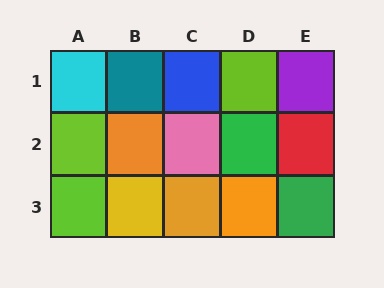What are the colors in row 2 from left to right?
Lime, orange, pink, green, red.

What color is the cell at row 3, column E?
Green.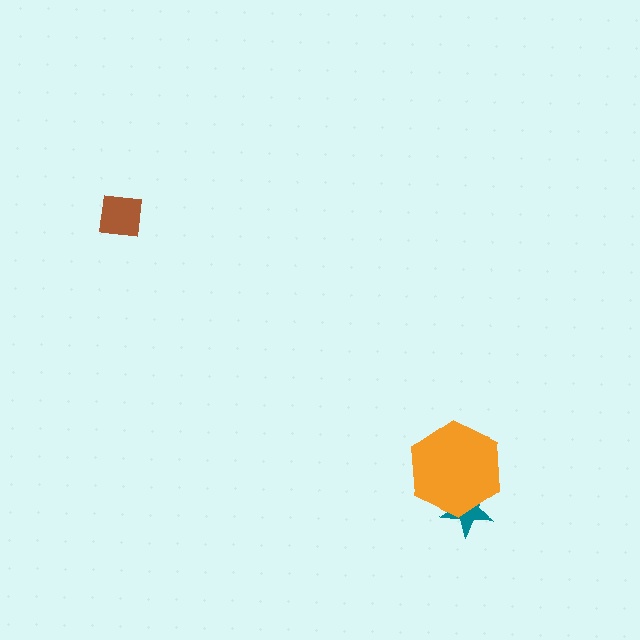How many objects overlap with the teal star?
1 object overlaps with the teal star.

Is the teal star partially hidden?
Yes, it is partially covered by another shape.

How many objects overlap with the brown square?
0 objects overlap with the brown square.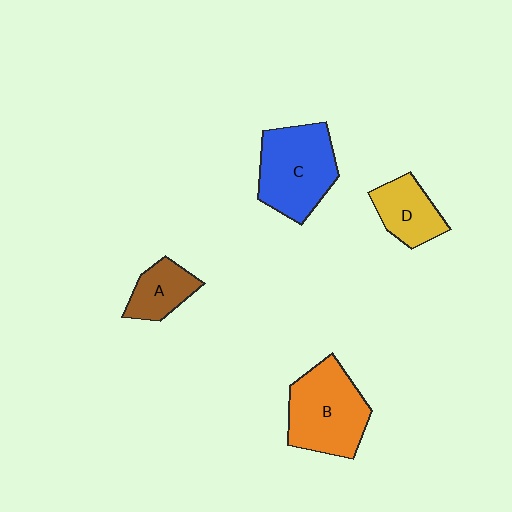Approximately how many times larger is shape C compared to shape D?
Approximately 1.7 times.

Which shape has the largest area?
Shape B (orange).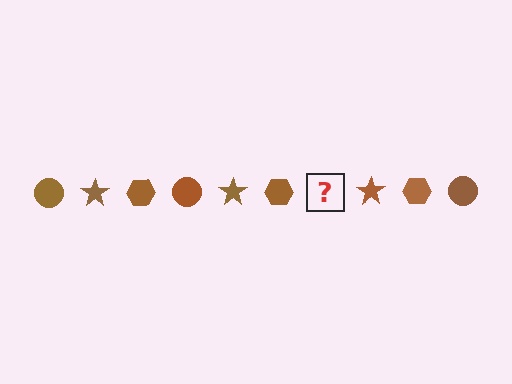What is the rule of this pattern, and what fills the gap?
The rule is that the pattern cycles through circle, star, hexagon shapes in brown. The gap should be filled with a brown circle.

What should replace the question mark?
The question mark should be replaced with a brown circle.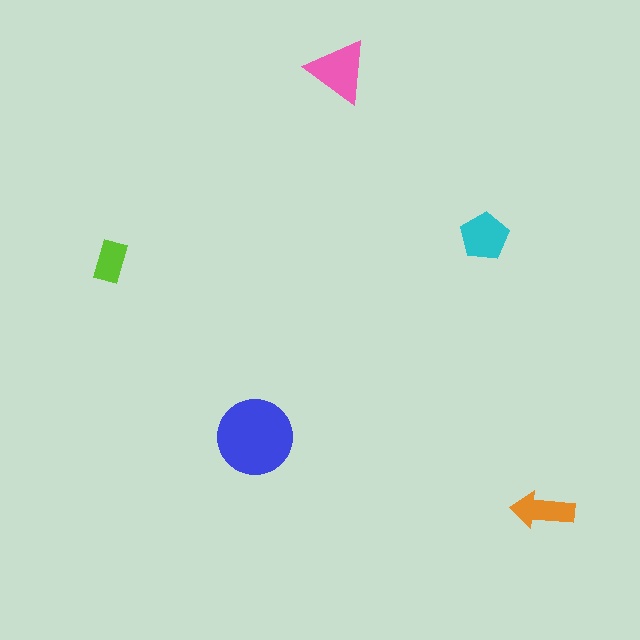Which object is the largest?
The blue circle.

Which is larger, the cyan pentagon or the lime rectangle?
The cyan pentagon.